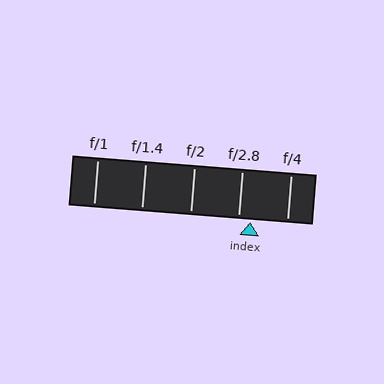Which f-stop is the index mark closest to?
The index mark is closest to f/2.8.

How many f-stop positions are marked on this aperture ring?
There are 5 f-stop positions marked.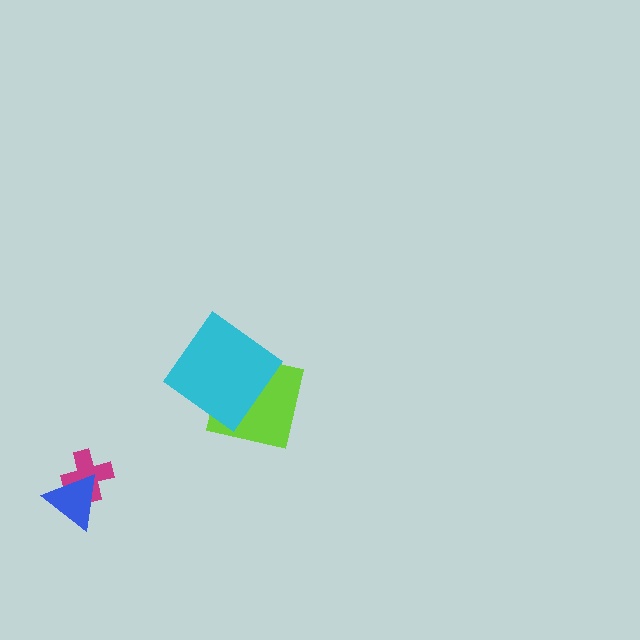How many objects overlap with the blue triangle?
1 object overlaps with the blue triangle.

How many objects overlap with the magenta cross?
1 object overlaps with the magenta cross.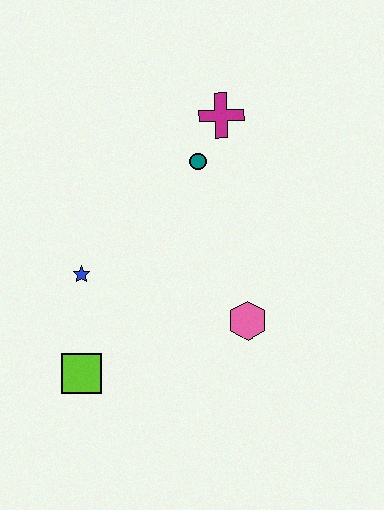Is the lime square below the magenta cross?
Yes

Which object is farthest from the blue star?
The magenta cross is farthest from the blue star.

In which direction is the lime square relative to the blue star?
The lime square is below the blue star.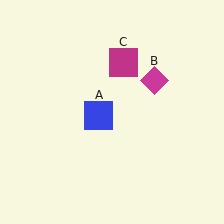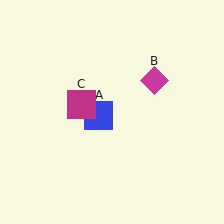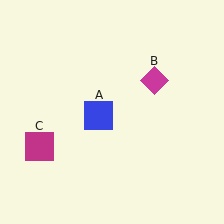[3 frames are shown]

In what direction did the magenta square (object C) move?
The magenta square (object C) moved down and to the left.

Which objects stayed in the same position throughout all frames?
Blue square (object A) and magenta diamond (object B) remained stationary.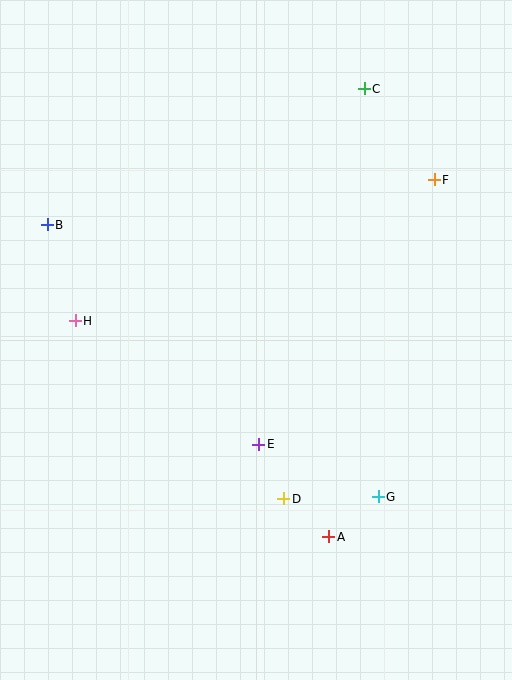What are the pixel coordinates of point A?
Point A is at (329, 537).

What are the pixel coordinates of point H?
Point H is at (75, 321).